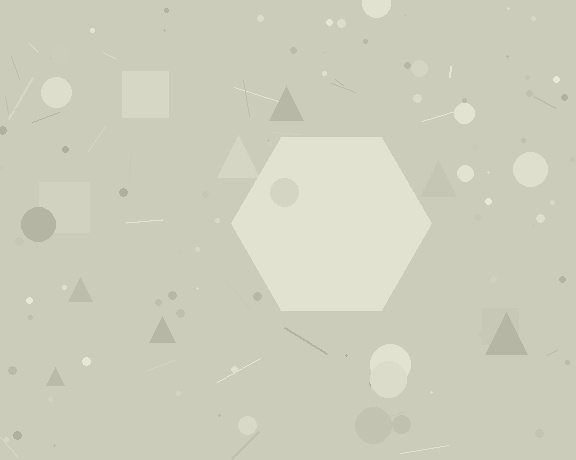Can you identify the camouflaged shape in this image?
The camouflaged shape is a hexagon.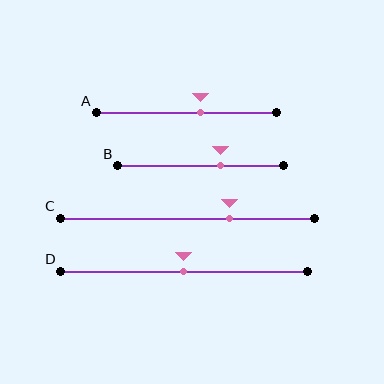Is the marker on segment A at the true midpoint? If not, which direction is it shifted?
No, the marker on segment A is shifted to the right by about 8% of the segment length.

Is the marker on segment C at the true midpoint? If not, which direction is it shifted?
No, the marker on segment C is shifted to the right by about 17% of the segment length.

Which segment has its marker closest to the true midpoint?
Segment D has its marker closest to the true midpoint.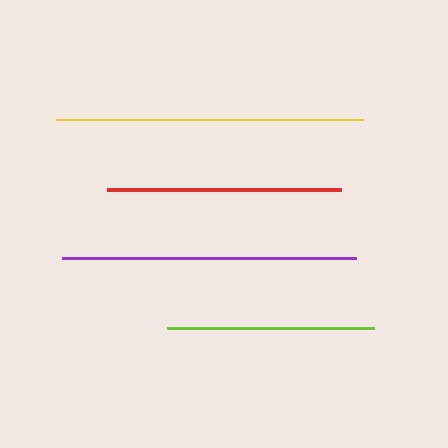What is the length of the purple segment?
The purple segment is approximately 295 pixels long.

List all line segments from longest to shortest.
From longest to shortest: yellow, purple, red, lime.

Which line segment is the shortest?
The lime line is the shortest at approximately 207 pixels.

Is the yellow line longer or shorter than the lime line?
The yellow line is longer than the lime line.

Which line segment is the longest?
The yellow line is the longest at approximately 306 pixels.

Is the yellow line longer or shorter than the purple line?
The yellow line is longer than the purple line.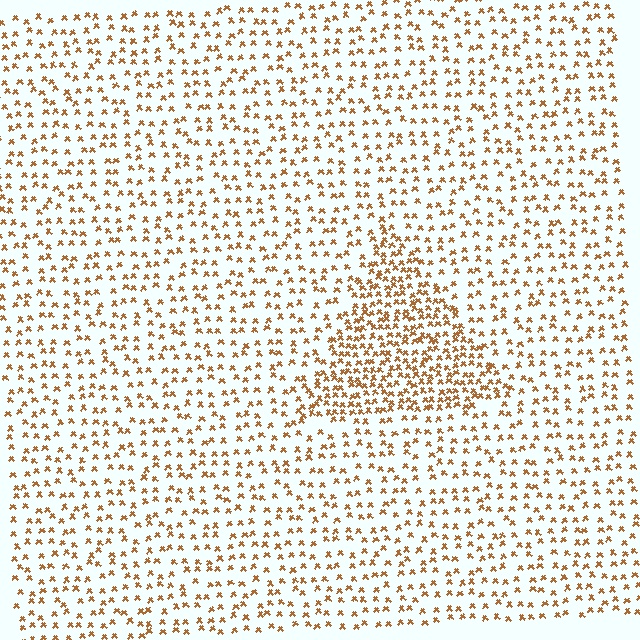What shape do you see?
I see a triangle.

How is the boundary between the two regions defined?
The boundary is defined by a change in element density (approximately 2.1x ratio). All elements are the same color, size, and shape.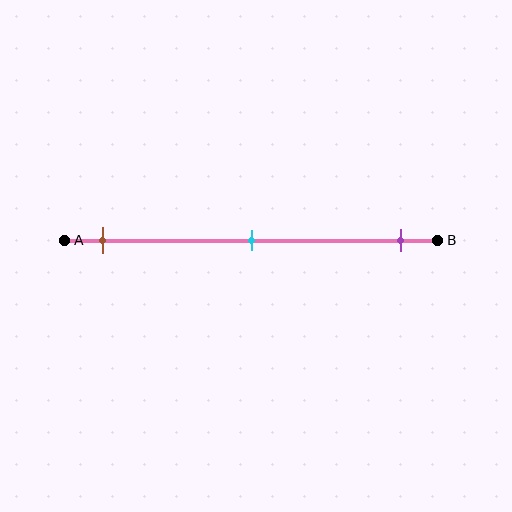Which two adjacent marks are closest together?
The brown and cyan marks are the closest adjacent pair.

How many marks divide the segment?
There are 3 marks dividing the segment.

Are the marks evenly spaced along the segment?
Yes, the marks are approximately evenly spaced.